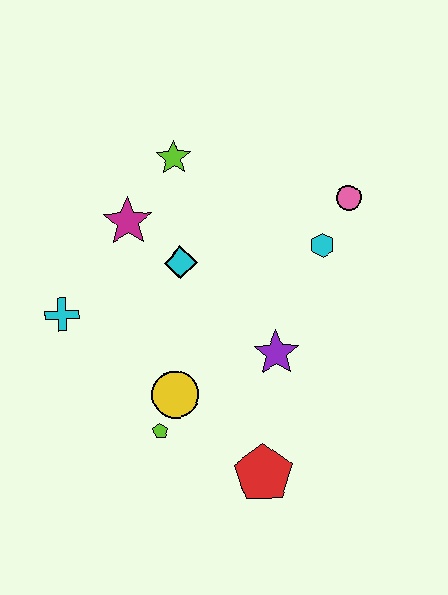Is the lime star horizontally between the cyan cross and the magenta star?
No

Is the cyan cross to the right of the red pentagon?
No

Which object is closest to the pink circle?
The cyan hexagon is closest to the pink circle.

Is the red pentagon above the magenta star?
No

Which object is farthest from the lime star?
The red pentagon is farthest from the lime star.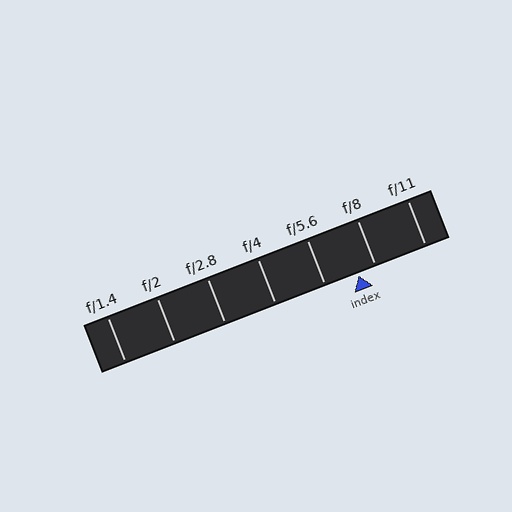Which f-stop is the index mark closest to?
The index mark is closest to f/8.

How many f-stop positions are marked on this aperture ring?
There are 7 f-stop positions marked.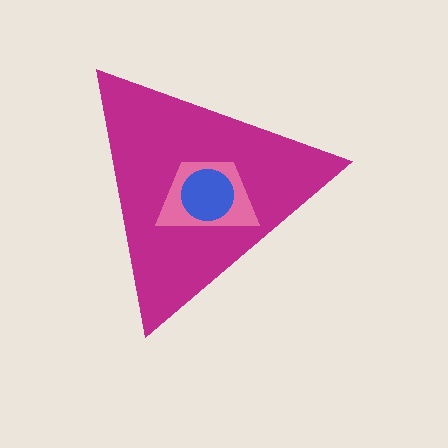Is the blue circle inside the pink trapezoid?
Yes.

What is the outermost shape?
The magenta triangle.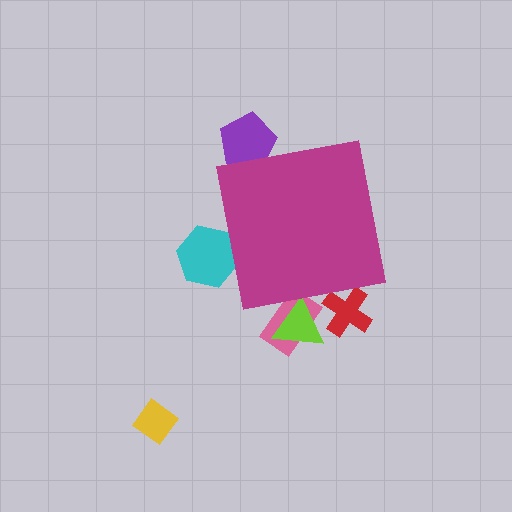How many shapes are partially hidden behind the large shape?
5 shapes are partially hidden.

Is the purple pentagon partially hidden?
Yes, the purple pentagon is partially hidden behind the magenta square.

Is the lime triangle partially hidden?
Yes, the lime triangle is partially hidden behind the magenta square.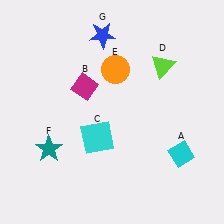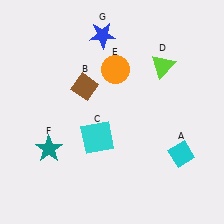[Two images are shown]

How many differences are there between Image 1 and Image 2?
There is 1 difference between the two images.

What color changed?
The diamond (B) changed from magenta in Image 1 to brown in Image 2.